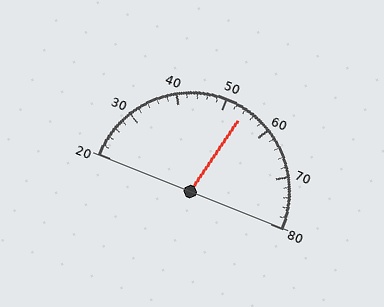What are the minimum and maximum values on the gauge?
The gauge ranges from 20 to 80.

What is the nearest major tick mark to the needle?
The nearest major tick mark is 50.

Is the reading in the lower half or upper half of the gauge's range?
The reading is in the upper half of the range (20 to 80).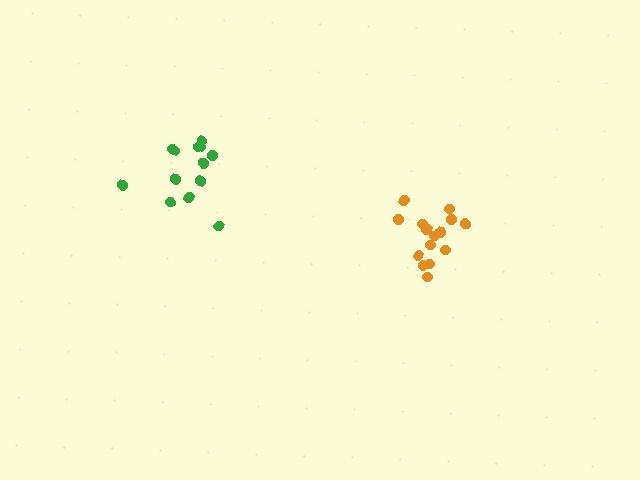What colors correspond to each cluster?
The clusters are colored: green, orange.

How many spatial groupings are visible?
There are 2 spatial groupings.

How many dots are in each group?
Group 1: 13 dots, Group 2: 15 dots (28 total).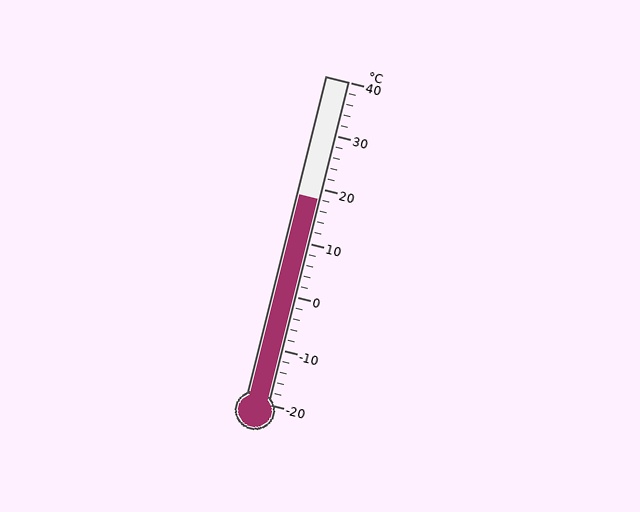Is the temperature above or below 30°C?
The temperature is below 30°C.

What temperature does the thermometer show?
The thermometer shows approximately 18°C.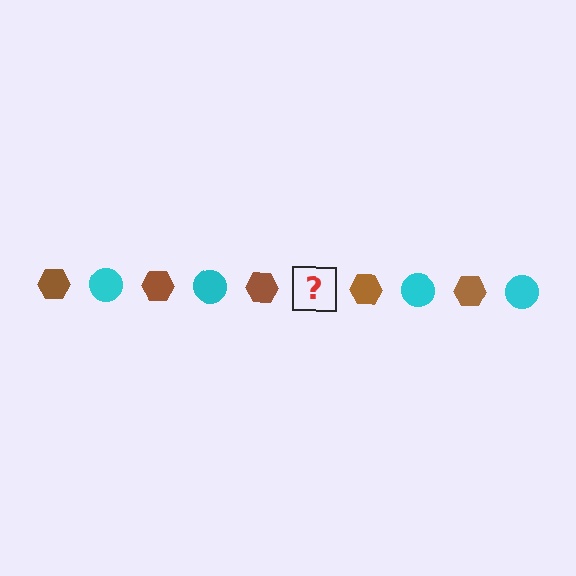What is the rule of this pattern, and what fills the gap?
The rule is that the pattern alternates between brown hexagon and cyan circle. The gap should be filled with a cyan circle.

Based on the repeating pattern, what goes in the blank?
The blank should be a cyan circle.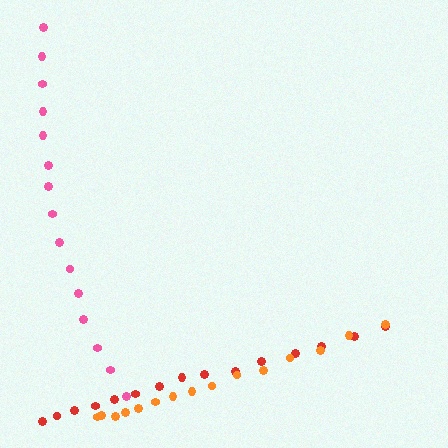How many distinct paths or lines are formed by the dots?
There are 3 distinct paths.